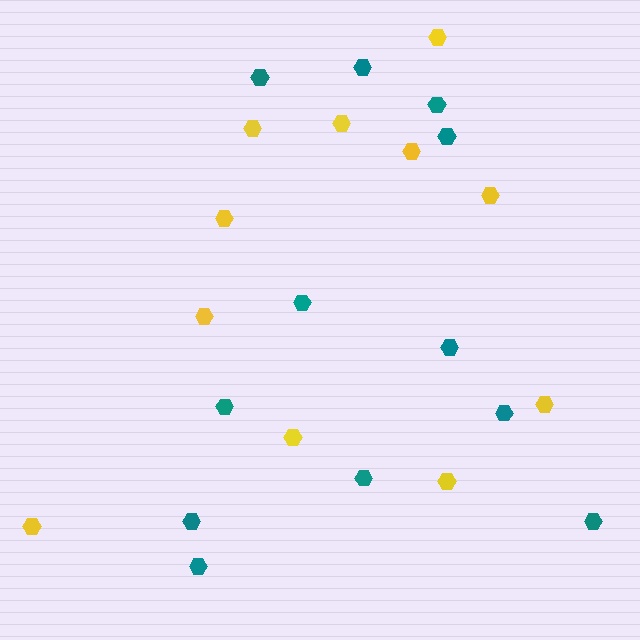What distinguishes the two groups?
There are 2 groups: one group of yellow hexagons (11) and one group of teal hexagons (12).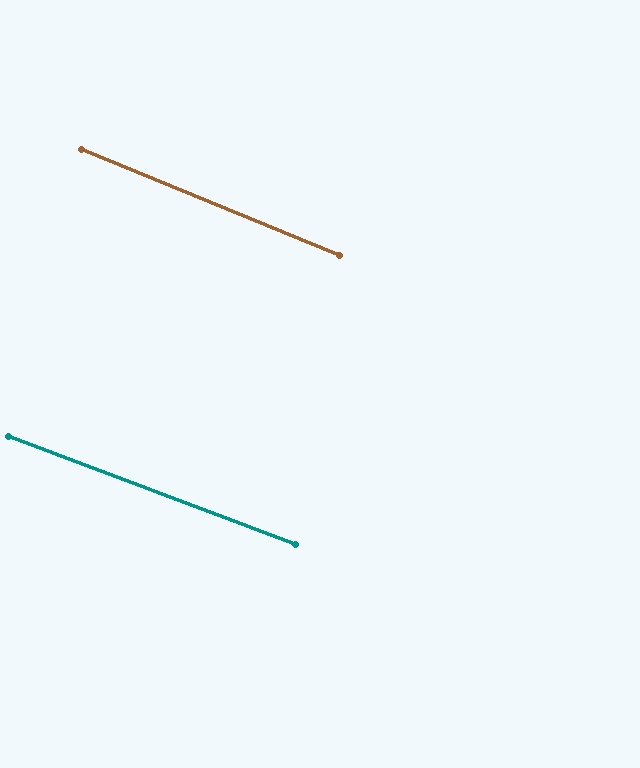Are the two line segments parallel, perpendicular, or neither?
Parallel — their directions differ by only 1.6°.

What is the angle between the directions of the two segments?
Approximately 2 degrees.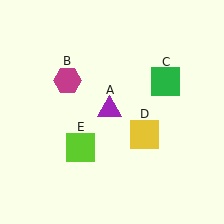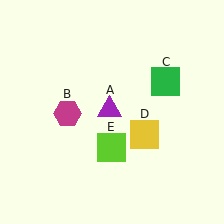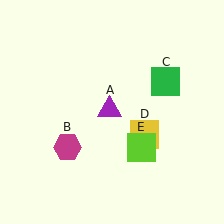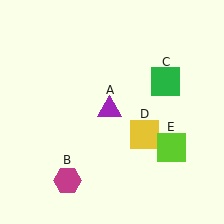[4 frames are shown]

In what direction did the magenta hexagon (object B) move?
The magenta hexagon (object B) moved down.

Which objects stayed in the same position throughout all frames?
Purple triangle (object A) and green square (object C) and yellow square (object D) remained stationary.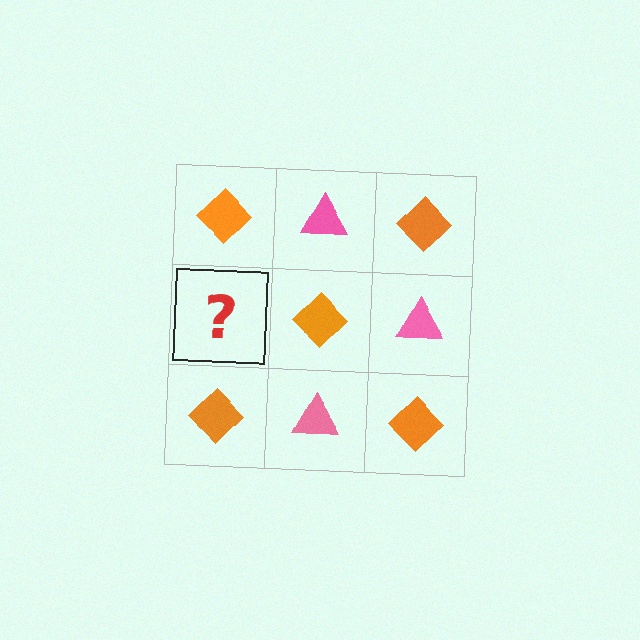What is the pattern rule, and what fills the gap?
The rule is that it alternates orange diamond and pink triangle in a checkerboard pattern. The gap should be filled with a pink triangle.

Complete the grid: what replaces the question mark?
The question mark should be replaced with a pink triangle.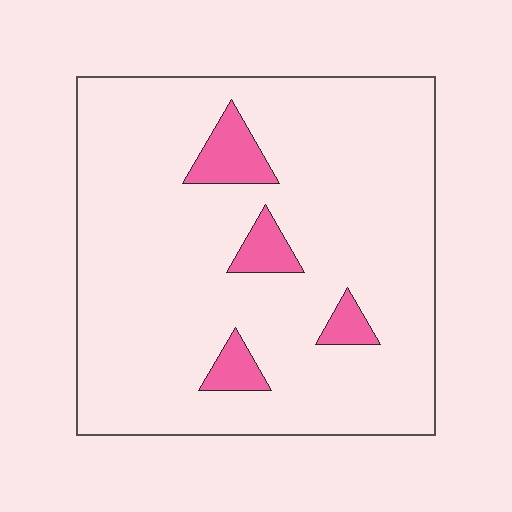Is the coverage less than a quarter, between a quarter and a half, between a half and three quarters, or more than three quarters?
Less than a quarter.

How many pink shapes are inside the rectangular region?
4.